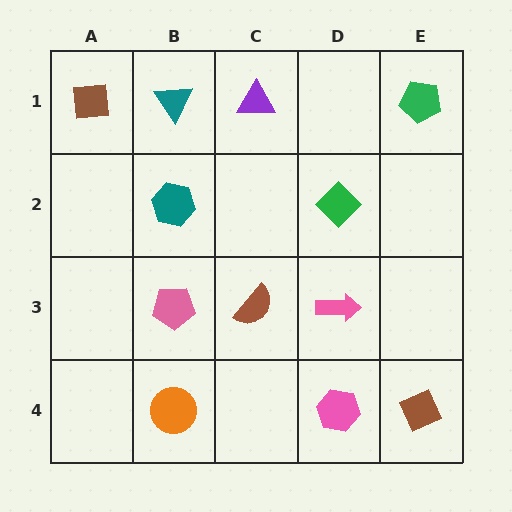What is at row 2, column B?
A teal hexagon.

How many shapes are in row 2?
2 shapes.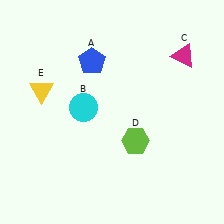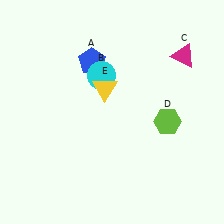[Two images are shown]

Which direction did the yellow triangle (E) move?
The yellow triangle (E) moved right.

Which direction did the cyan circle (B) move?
The cyan circle (B) moved up.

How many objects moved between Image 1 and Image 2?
3 objects moved between the two images.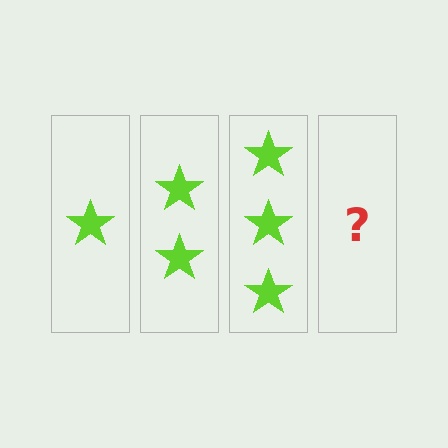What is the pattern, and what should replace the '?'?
The pattern is that each step adds one more star. The '?' should be 4 stars.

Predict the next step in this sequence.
The next step is 4 stars.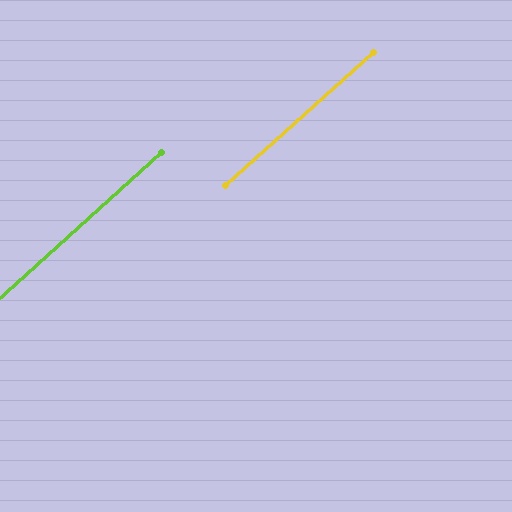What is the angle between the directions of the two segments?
Approximately 0 degrees.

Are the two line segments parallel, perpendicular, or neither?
Parallel — their directions differ by only 0.2°.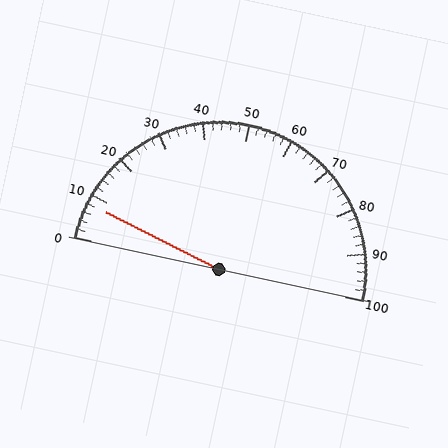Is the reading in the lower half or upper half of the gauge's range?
The reading is in the lower half of the range (0 to 100).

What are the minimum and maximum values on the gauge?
The gauge ranges from 0 to 100.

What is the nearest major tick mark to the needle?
The nearest major tick mark is 10.